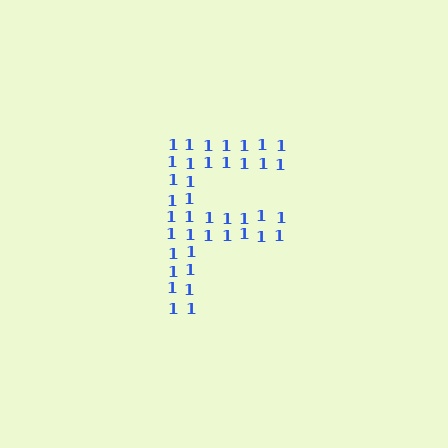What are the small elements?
The small elements are digit 1's.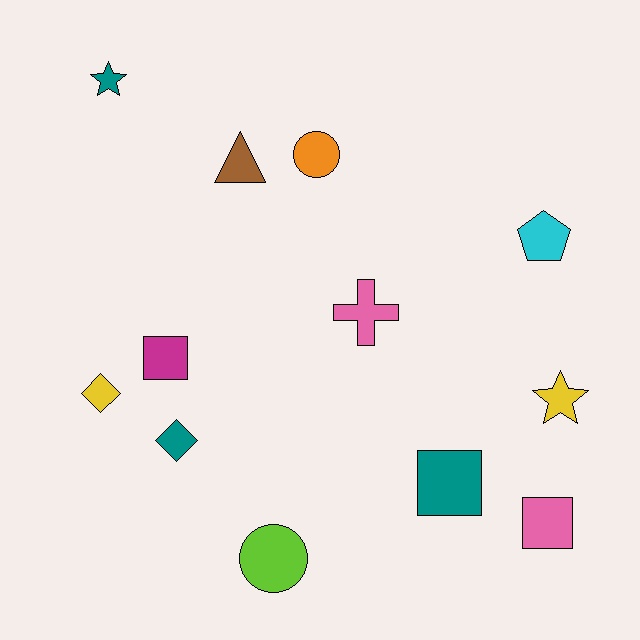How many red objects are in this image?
There are no red objects.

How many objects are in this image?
There are 12 objects.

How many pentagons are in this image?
There is 1 pentagon.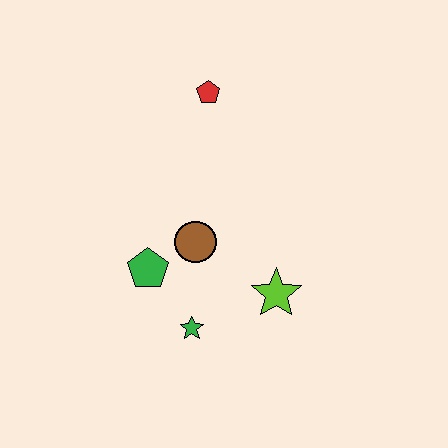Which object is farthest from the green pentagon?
The red pentagon is farthest from the green pentagon.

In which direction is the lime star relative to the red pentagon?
The lime star is below the red pentagon.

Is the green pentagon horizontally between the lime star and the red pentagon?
No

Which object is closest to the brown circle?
The green pentagon is closest to the brown circle.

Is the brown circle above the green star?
Yes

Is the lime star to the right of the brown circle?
Yes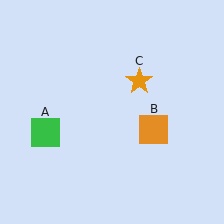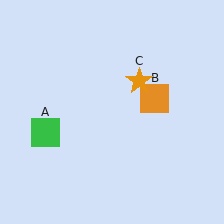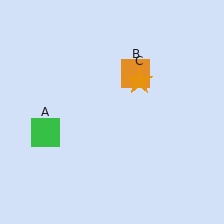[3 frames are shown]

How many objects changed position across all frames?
1 object changed position: orange square (object B).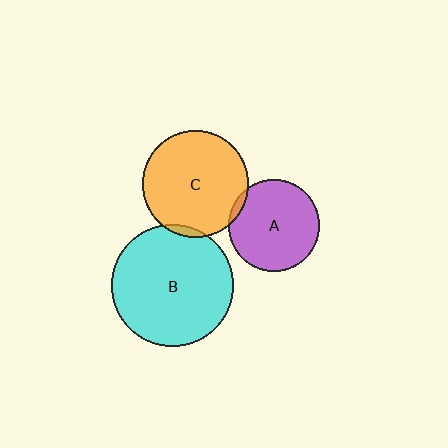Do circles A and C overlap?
Yes.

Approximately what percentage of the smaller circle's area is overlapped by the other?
Approximately 5%.